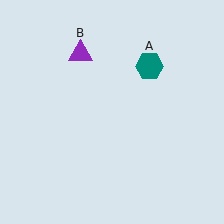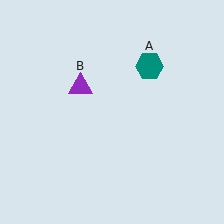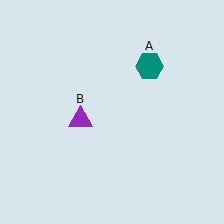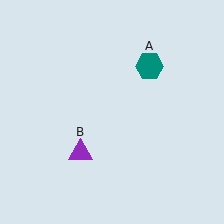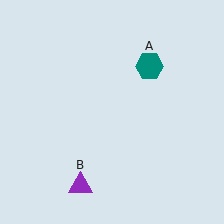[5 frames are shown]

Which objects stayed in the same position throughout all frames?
Teal hexagon (object A) remained stationary.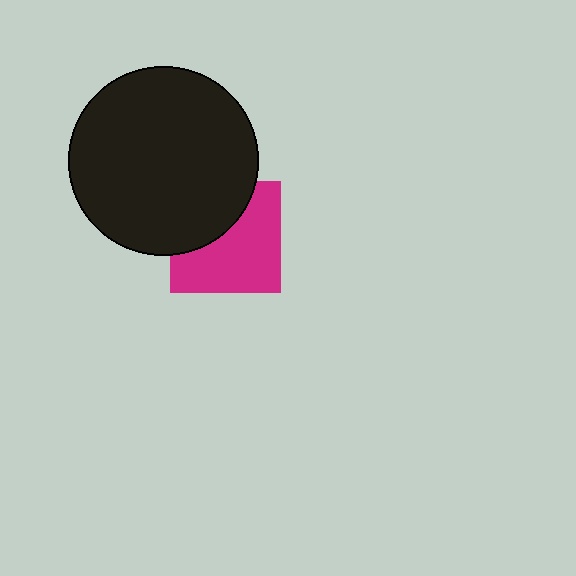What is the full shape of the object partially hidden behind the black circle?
The partially hidden object is a magenta square.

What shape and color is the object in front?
The object in front is a black circle.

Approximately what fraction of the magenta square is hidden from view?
Roughly 38% of the magenta square is hidden behind the black circle.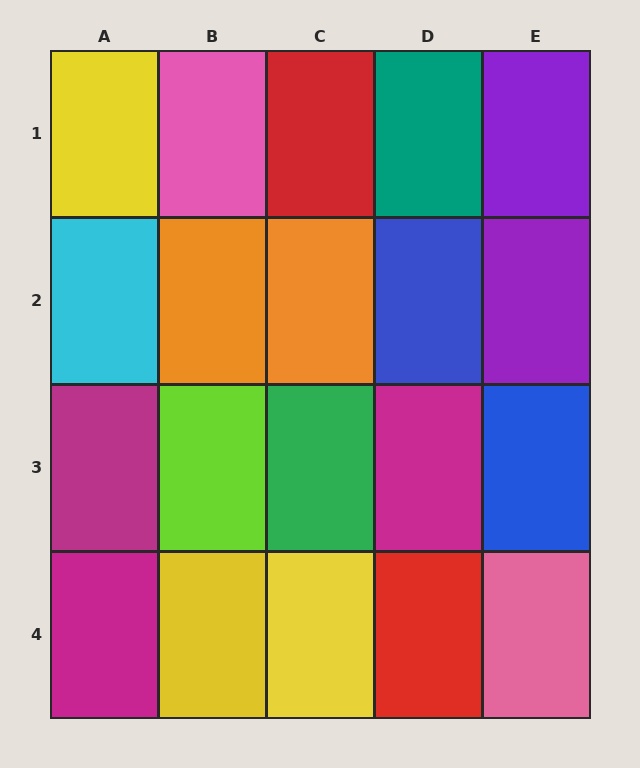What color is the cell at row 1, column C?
Red.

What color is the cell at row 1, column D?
Teal.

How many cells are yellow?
3 cells are yellow.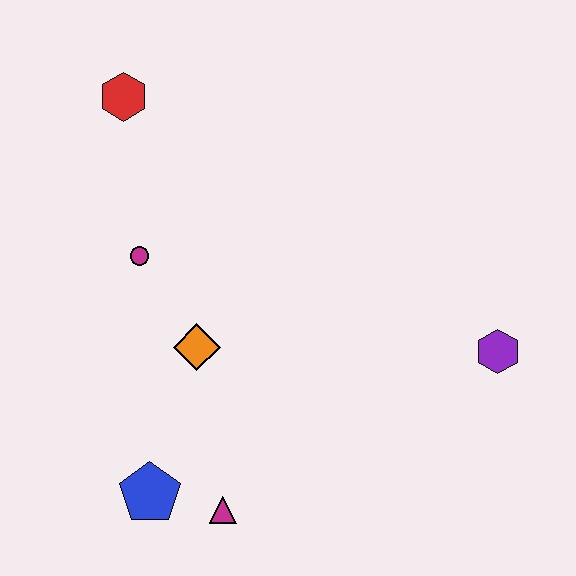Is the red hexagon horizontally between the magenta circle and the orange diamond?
No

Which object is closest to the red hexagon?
The magenta circle is closest to the red hexagon.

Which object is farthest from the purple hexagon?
The red hexagon is farthest from the purple hexagon.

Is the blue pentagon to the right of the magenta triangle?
No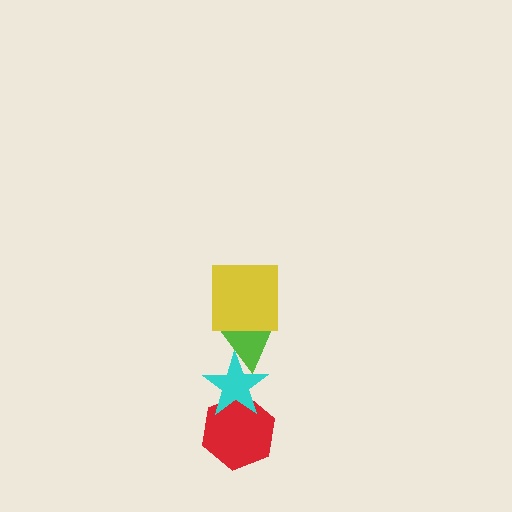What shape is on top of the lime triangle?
The yellow square is on top of the lime triangle.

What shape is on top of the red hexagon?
The cyan star is on top of the red hexagon.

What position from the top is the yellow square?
The yellow square is 1st from the top.